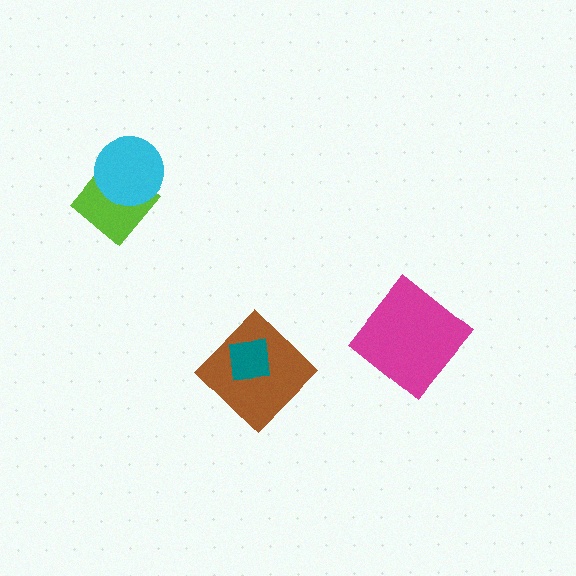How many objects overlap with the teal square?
1 object overlaps with the teal square.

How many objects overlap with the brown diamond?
1 object overlaps with the brown diamond.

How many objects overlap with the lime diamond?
1 object overlaps with the lime diamond.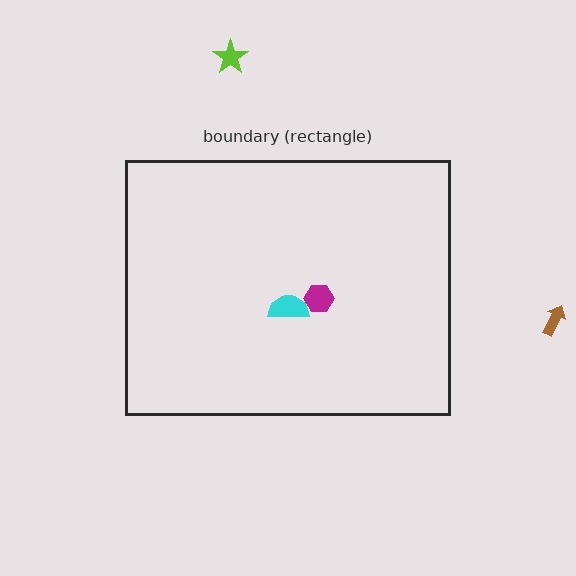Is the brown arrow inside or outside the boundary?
Outside.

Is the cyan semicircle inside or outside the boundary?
Inside.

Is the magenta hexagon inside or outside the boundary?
Inside.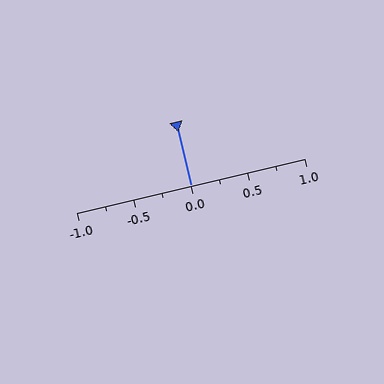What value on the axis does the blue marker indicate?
The marker indicates approximately 0.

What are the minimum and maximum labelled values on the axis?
The axis runs from -1.0 to 1.0.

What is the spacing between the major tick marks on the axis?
The major ticks are spaced 0.5 apart.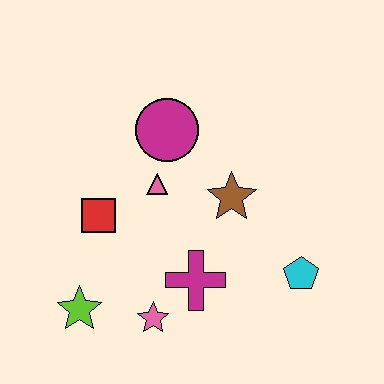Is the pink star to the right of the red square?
Yes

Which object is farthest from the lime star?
The cyan pentagon is farthest from the lime star.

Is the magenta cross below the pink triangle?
Yes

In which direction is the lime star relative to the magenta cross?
The lime star is to the left of the magenta cross.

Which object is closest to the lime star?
The pink star is closest to the lime star.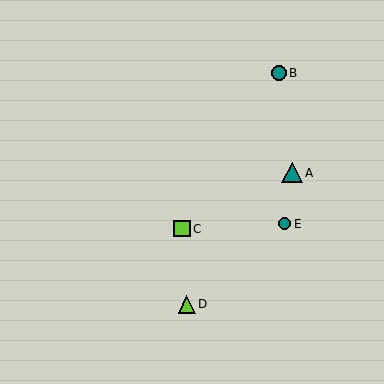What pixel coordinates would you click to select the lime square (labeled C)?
Click at (182, 229) to select the lime square C.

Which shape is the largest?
The teal triangle (labeled A) is the largest.